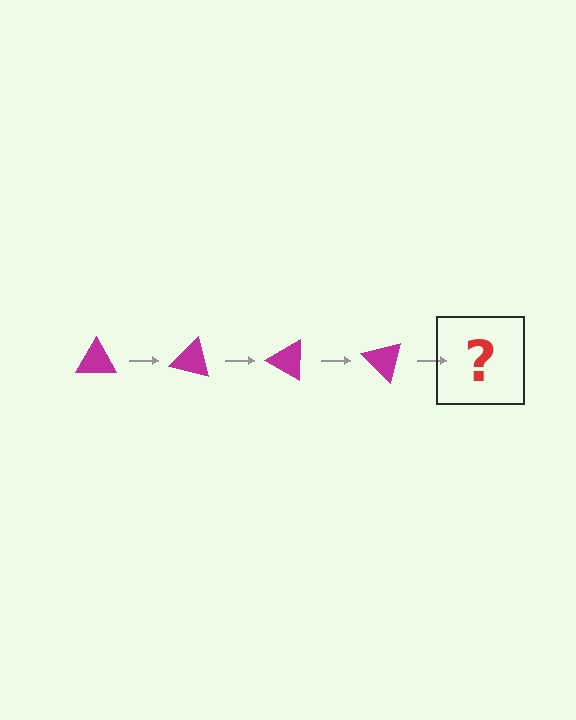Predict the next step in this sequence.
The next step is a magenta triangle rotated 60 degrees.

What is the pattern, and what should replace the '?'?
The pattern is that the triangle rotates 15 degrees each step. The '?' should be a magenta triangle rotated 60 degrees.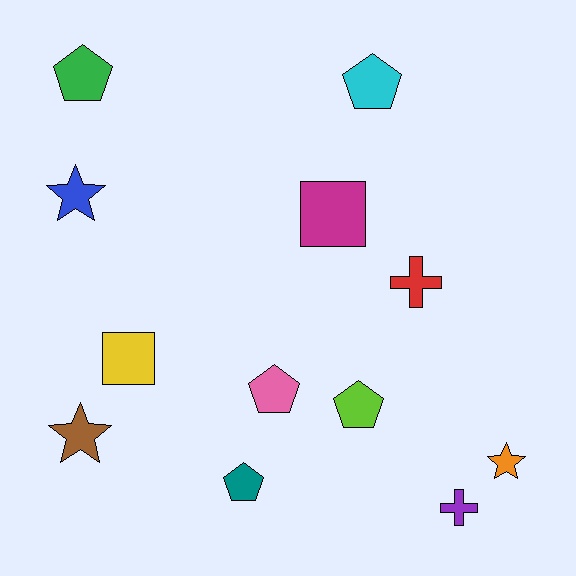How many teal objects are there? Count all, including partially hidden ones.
There is 1 teal object.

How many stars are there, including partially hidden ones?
There are 3 stars.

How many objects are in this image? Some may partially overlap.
There are 12 objects.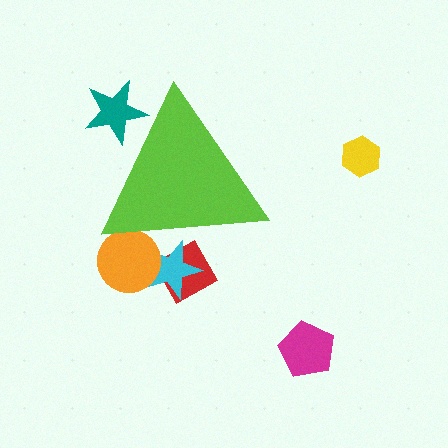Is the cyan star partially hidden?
Yes, the cyan star is partially hidden behind the lime triangle.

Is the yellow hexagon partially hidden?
No, the yellow hexagon is fully visible.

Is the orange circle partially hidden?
Yes, the orange circle is partially hidden behind the lime triangle.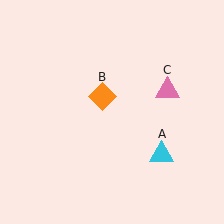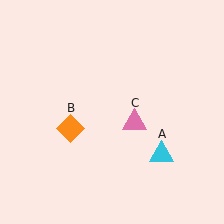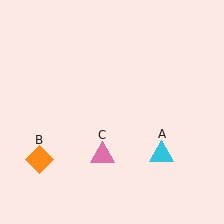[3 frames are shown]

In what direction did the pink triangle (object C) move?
The pink triangle (object C) moved down and to the left.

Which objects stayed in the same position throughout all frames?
Cyan triangle (object A) remained stationary.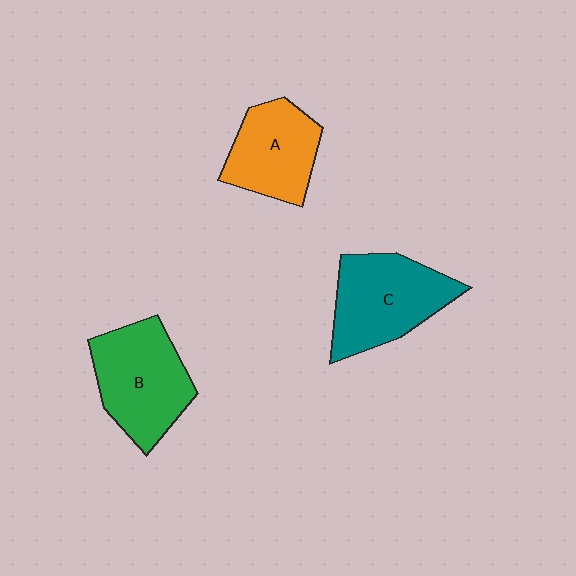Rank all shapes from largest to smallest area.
From largest to smallest: B (green), C (teal), A (orange).